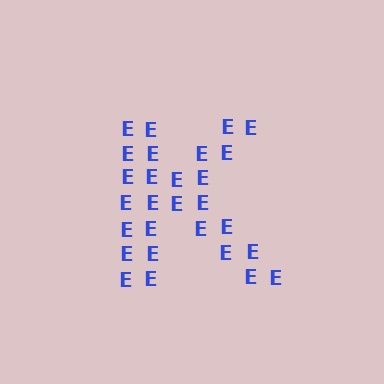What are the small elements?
The small elements are letter E's.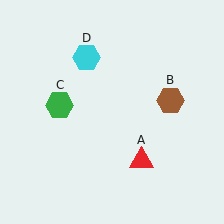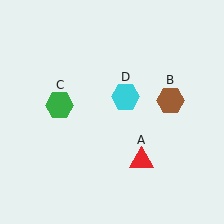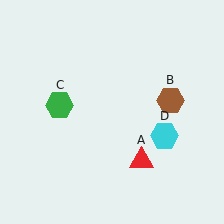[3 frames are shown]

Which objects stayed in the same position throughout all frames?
Red triangle (object A) and brown hexagon (object B) and green hexagon (object C) remained stationary.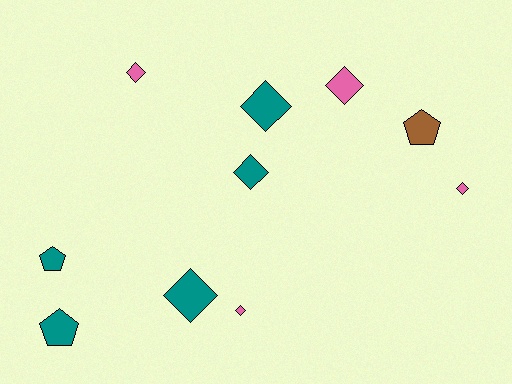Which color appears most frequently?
Teal, with 5 objects.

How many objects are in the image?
There are 10 objects.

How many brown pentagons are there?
There is 1 brown pentagon.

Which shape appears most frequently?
Diamond, with 7 objects.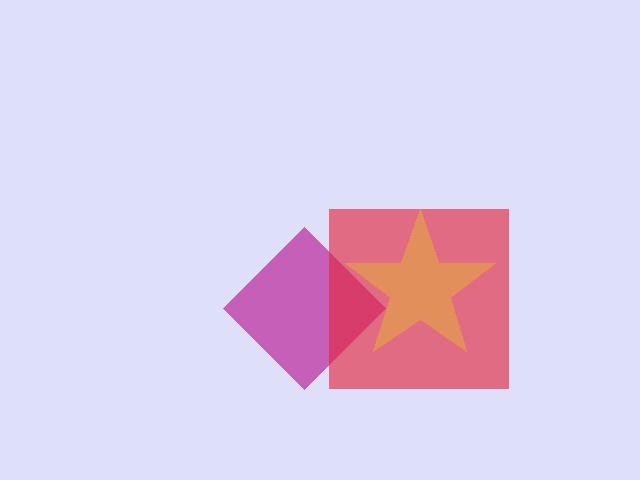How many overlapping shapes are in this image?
There are 3 overlapping shapes in the image.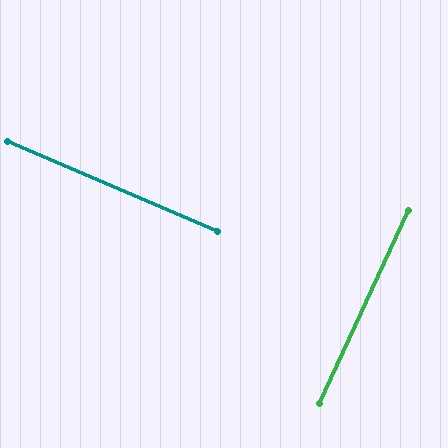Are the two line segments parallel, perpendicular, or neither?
Perpendicular — they meet at approximately 89°.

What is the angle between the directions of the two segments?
Approximately 89 degrees.